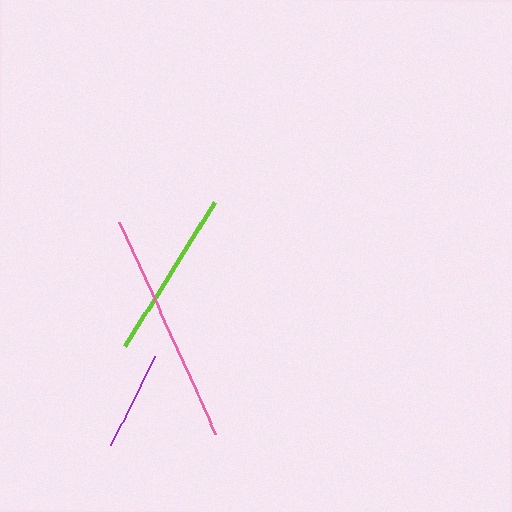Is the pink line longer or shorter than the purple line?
The pink line is longer than the purple line.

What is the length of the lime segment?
The lime segment is approximately 170 pixels long.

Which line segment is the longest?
The pink line is the longest at approximately 233 pixels.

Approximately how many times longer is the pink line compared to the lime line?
The pink line is approximately 1.4 times the length of the lime line.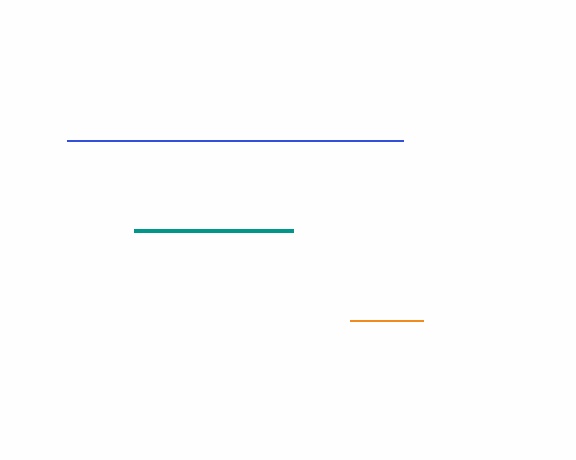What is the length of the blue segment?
The blue segment is approximately 335 pixels long.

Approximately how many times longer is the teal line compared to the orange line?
The teal line is approximately 2.2 times the length of the orange line.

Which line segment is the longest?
The blue line is the longest at approximately 335 pixels.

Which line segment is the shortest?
The orange line is the shortest at approximately 74 pixels.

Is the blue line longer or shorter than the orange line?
The blue line is longer than the orange line.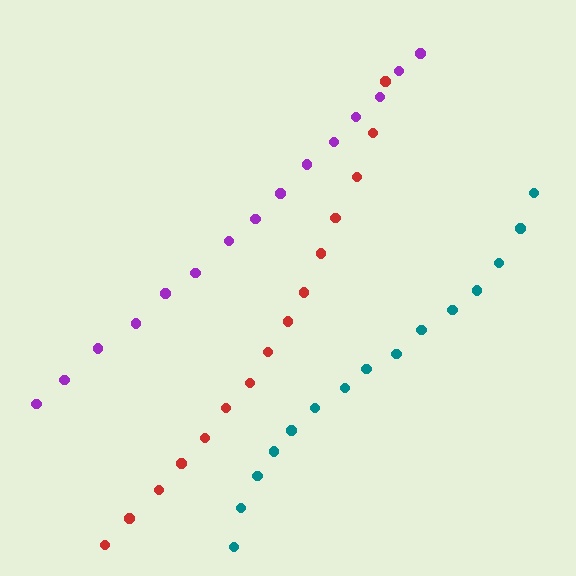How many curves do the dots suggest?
There are 3 distinct paths.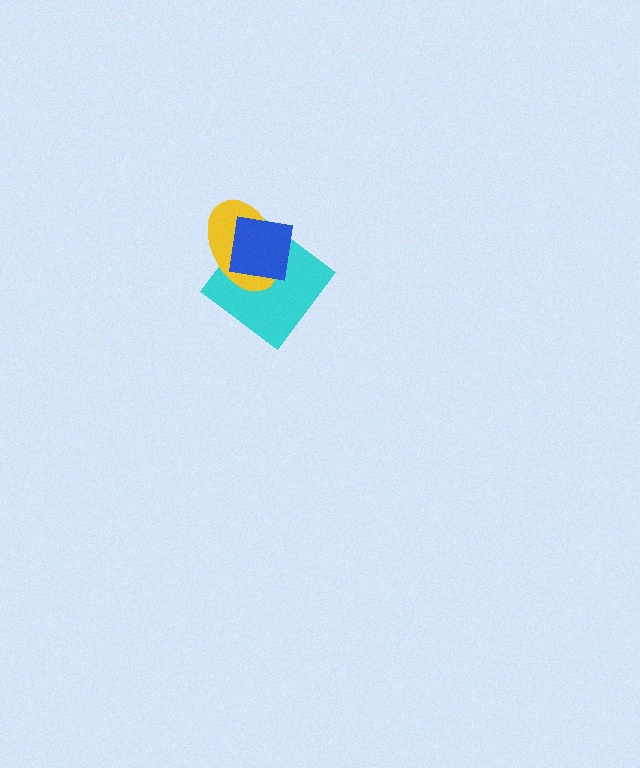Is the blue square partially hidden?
No, no other shape covers it.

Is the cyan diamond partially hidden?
Yes, it is partially covered by another shape.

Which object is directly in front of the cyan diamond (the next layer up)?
The yellow ellipse is directly in front of the cyan diamond.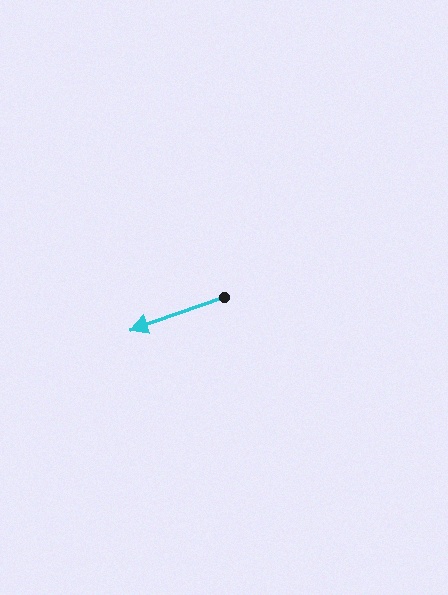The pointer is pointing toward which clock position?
Roughly 8 o'clock.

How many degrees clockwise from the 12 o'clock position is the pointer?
Approximately 251 degrees.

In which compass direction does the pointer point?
West.